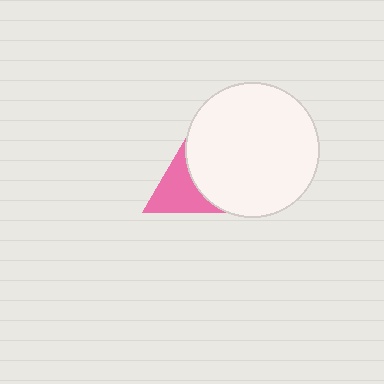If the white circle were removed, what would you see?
You would see the complete pink triangle.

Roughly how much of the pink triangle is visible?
About half of it is visible (roughly 58%).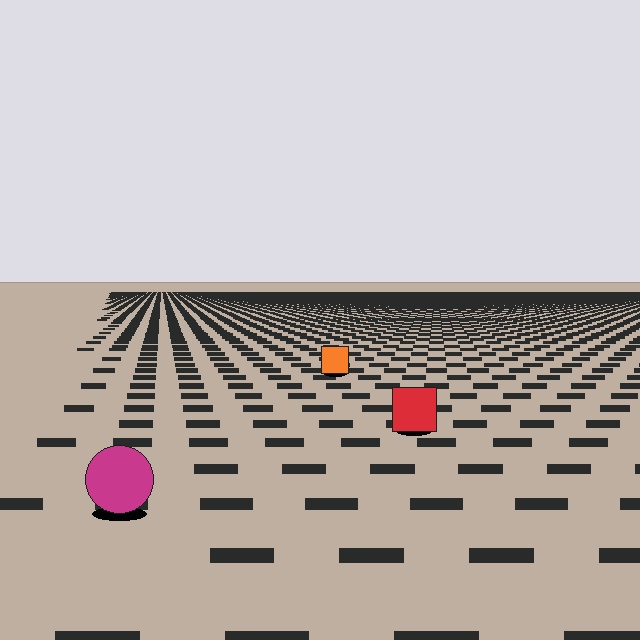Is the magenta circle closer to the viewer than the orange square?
Yes. The magenta circle is closer — you can tell from the texture gradient: the ground texture is coarser near it.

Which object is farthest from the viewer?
The orange square is farthest from the viewer. It appears smaller and the ground texture around it is denser.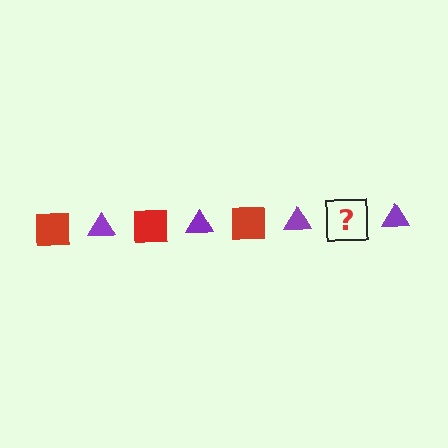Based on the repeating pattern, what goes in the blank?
The blank should be a red square.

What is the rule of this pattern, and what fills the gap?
The rule is that the pattern alternates between red square and purple triangle. The gap should be filled with a red square.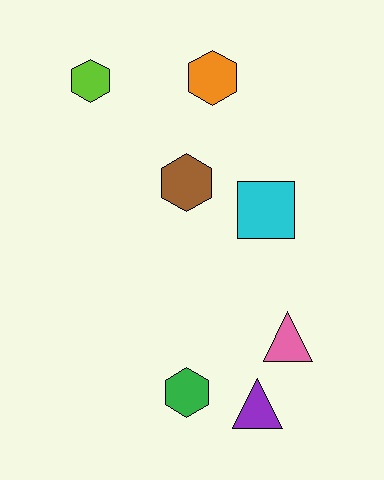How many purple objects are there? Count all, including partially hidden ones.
There is 1 purple object.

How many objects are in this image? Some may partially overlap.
There are 7 objects.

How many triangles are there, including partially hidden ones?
There are 2 triangles.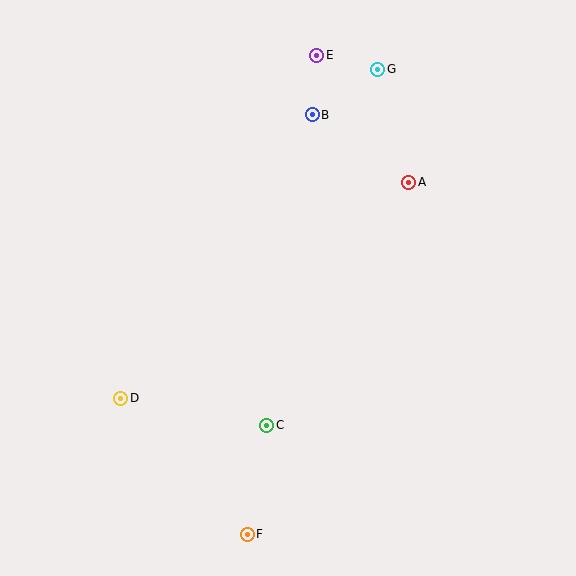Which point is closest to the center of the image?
Point C at (267, 425) is closest to the center.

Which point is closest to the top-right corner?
Point G is closest to the top-right corner.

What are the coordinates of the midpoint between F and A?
The midpoint between F and A is at (328, 358).